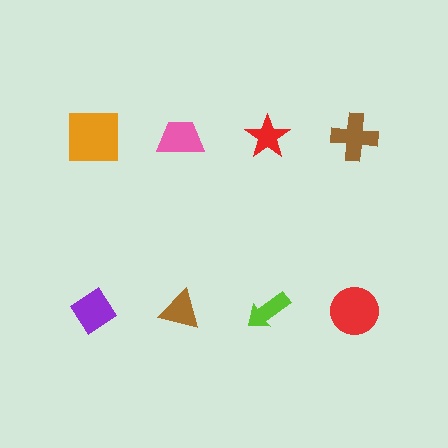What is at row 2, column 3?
A lime arrow.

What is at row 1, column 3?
A red star.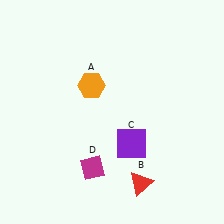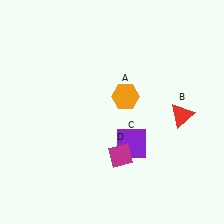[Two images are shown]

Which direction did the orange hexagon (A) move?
The orange hexagon (A) moved right.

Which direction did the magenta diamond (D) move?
The magenta diamond (D) moved right.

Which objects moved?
The objects that moved are: the orange hexagon (A), the red triangle (B), the magenta diamond (D).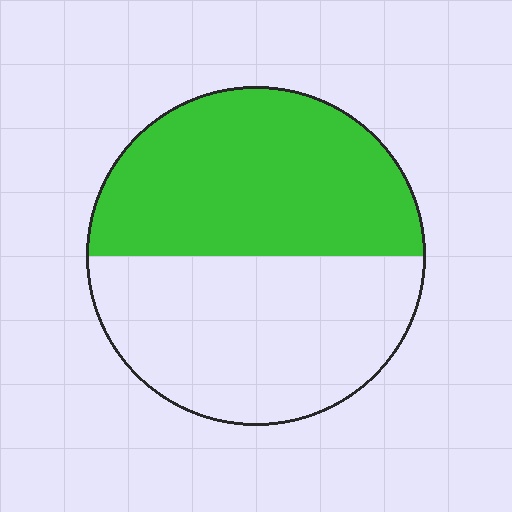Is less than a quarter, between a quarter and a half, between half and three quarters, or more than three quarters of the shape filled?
Between half and three quarters.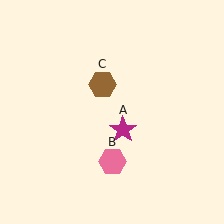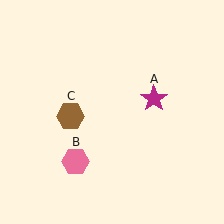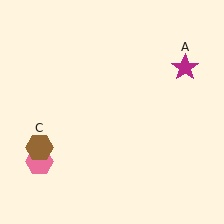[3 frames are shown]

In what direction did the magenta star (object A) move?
The magenta star (object A) moved up and to the right.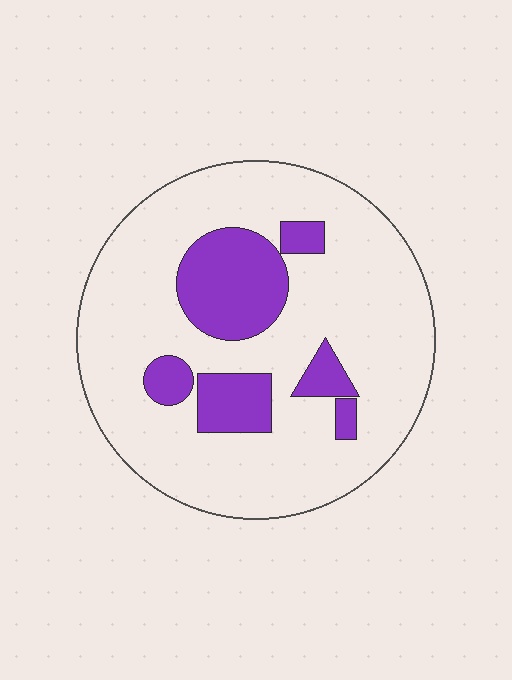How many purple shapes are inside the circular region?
6.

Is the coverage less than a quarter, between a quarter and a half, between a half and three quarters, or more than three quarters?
Less than a quarter.